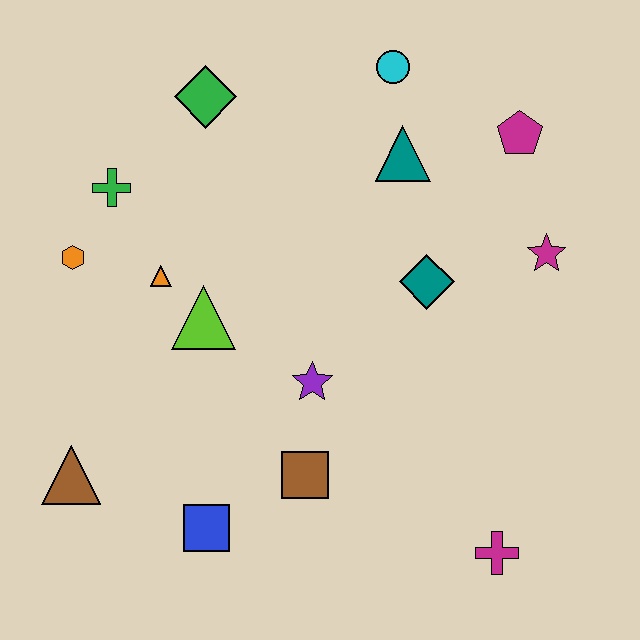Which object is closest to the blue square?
The brown square is closest to the blue square.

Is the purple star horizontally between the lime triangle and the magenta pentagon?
Yes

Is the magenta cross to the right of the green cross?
Yes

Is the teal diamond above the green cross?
No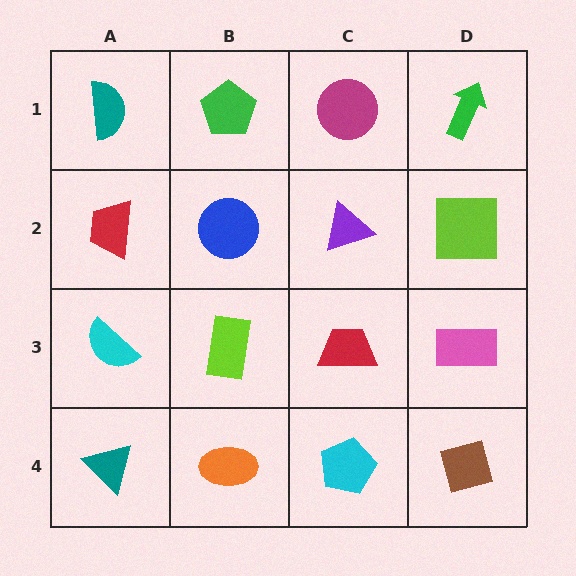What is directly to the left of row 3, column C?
A lime rectangle.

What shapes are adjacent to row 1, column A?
A red trapezoid (row 2, column A), a green pentagon (row 1, column B).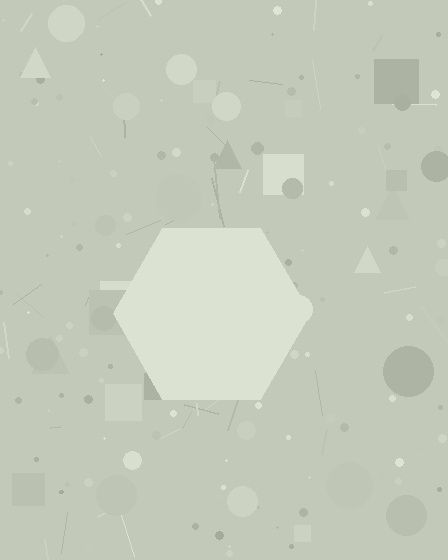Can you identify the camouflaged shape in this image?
The camouflaged shape is a hexagon.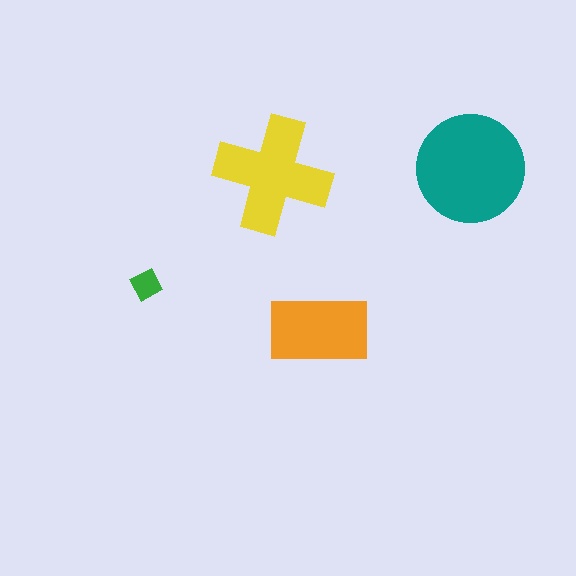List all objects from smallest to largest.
The green diamond, the orange rectangle, the yellow cross, the teal circle.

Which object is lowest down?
The orange rectangle is bottommost.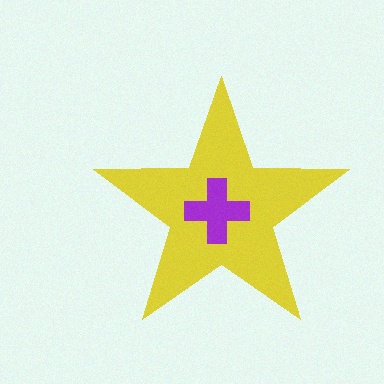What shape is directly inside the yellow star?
The purple cross.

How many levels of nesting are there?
2.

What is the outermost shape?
The yellow star.